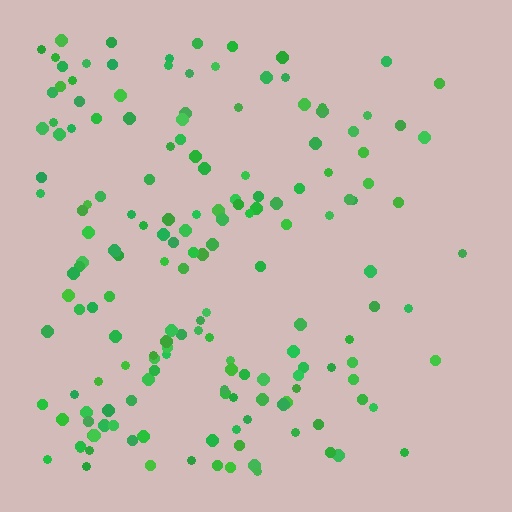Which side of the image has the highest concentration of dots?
The left.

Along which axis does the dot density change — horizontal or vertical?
Horizontal.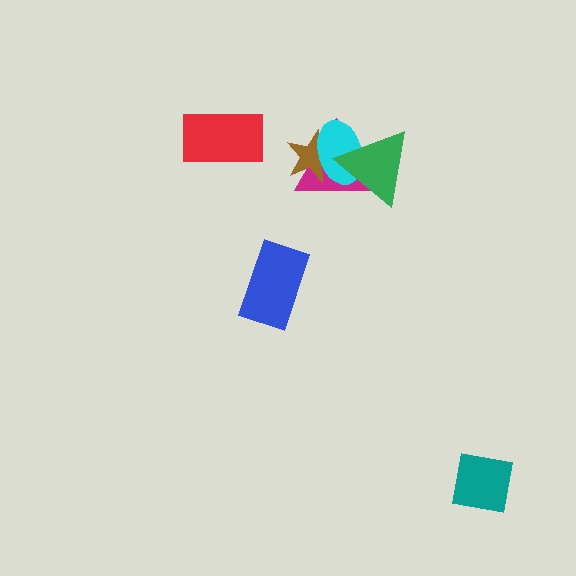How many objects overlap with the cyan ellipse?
3 objects overlap with the cyan ellipse.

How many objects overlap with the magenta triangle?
3 objects overlap with the magenta triangle.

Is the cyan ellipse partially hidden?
Yes, it is partially covered by another shape.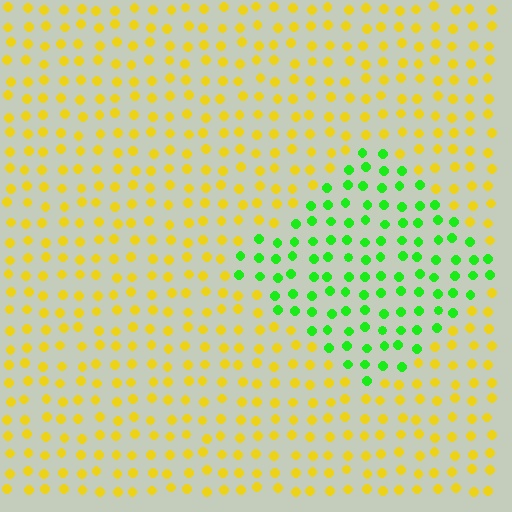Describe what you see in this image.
The image is filled with small yellow elements in a uniform arrangement. A diamond-shaped region is visible where the elements are tinted to a slightly different hue, forming a subtle color boundary.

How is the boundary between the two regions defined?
The boundary is defined purely by a slight shift in hue (about 67 degrees). Spacing, size, and orientation are identical on both sides.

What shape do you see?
I see a diamond.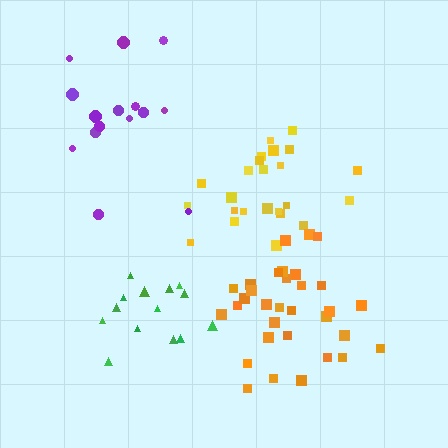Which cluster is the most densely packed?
Green.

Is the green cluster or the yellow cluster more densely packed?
Green.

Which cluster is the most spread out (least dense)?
Purple.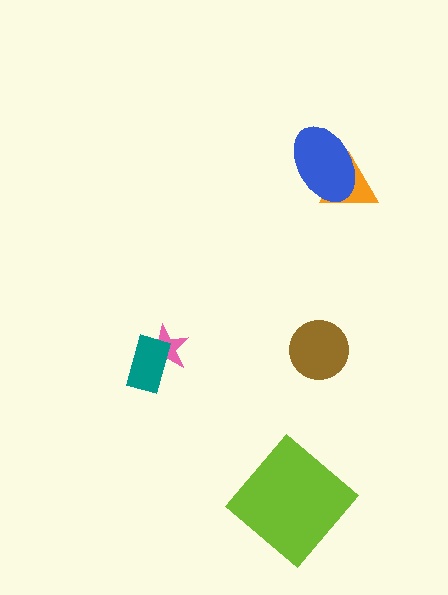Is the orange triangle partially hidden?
Yes, it is partially covered by another shape.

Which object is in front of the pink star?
The teal rectangle is in front of the pink star.